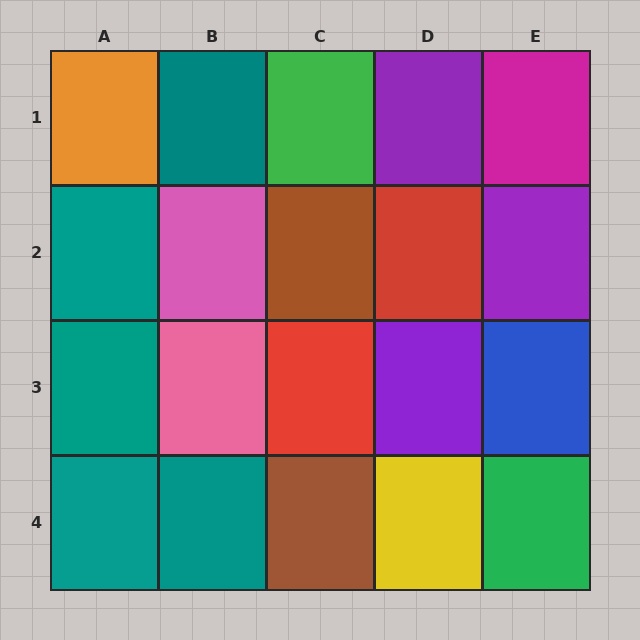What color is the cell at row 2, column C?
Brown.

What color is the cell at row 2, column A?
Teal.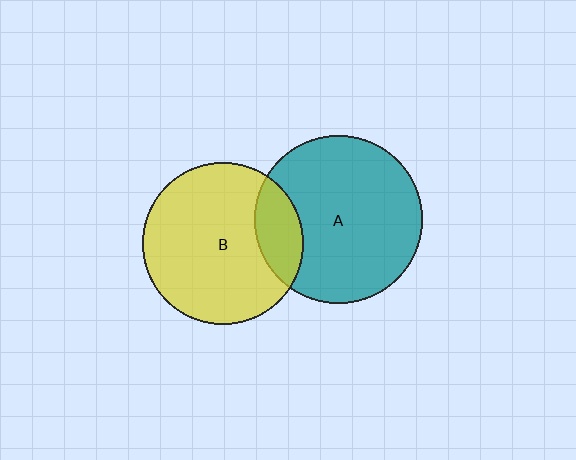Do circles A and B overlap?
Yes.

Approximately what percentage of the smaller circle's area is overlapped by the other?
Approximately 20%.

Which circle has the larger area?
Circle A (teal).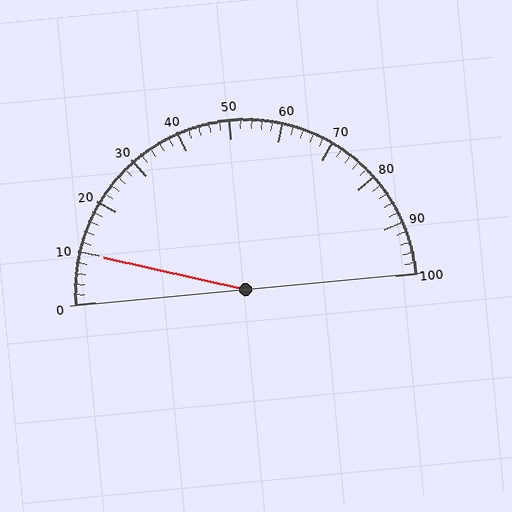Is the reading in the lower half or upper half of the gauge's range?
The reading is in the lower half of the range (0 to 100).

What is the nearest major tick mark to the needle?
The nearest major tick mark is 10.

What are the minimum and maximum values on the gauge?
The gauge ranges from 0 to 100.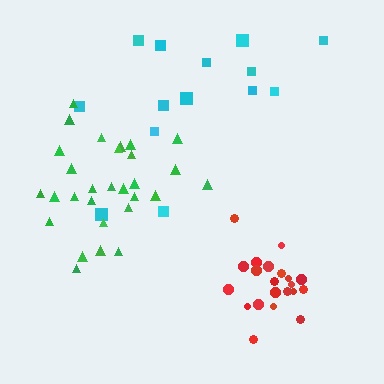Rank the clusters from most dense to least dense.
red, green, cyan.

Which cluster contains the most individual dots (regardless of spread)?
Green (29).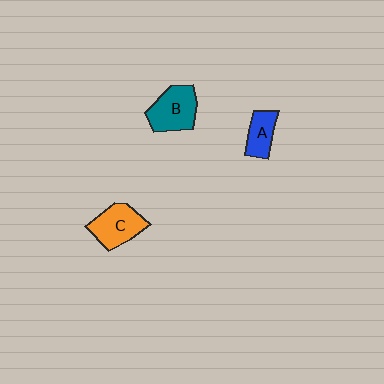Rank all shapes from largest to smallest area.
From largest to smallest: B (teal), C (orange), A (blue).